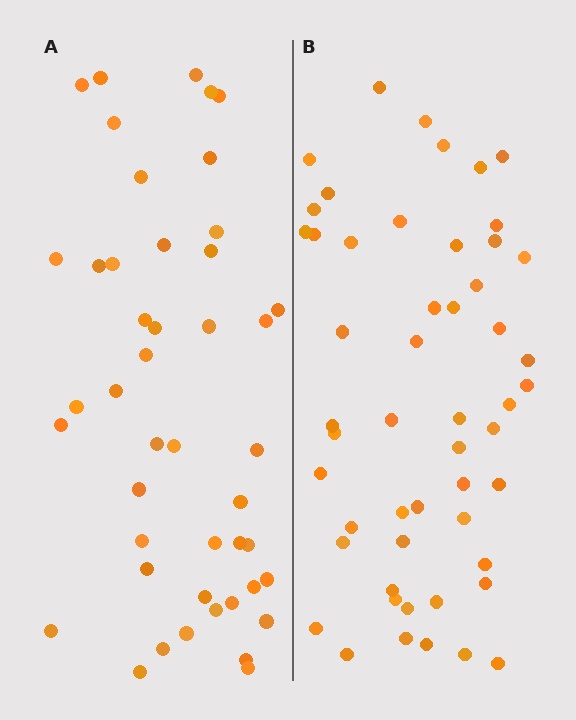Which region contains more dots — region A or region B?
Region B (the right region) has more dots.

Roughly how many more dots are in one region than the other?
Region B has roughly 8 or so more dots than region A.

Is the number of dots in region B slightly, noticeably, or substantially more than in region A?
Region B has only slightly more — the two regions are fairly close. The ratio is roughly 1.2 to 1.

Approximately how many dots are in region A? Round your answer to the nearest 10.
About 40 dots. (The exact count is 45, which rounds to 40.)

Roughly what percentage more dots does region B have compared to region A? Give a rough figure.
About 15% more.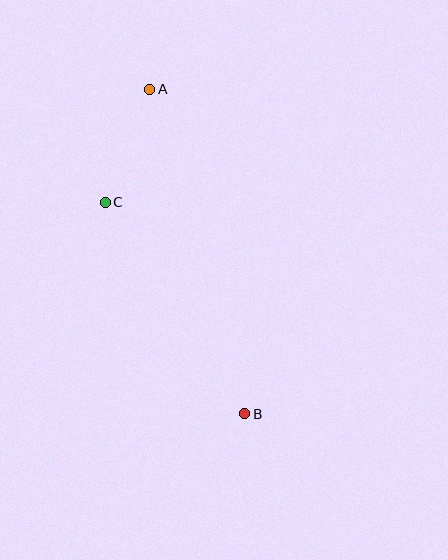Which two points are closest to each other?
Points A and C are closest to each other.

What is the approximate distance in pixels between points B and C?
The distance between B and C is approximately 253 pixels.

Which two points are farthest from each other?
Points A and B are farthest from each other.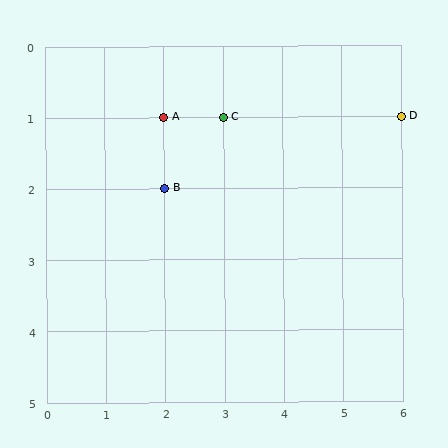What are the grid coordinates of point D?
Point D is at grid coordinates (6, 1).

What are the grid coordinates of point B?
Point B is at grid coordinates (2, 2).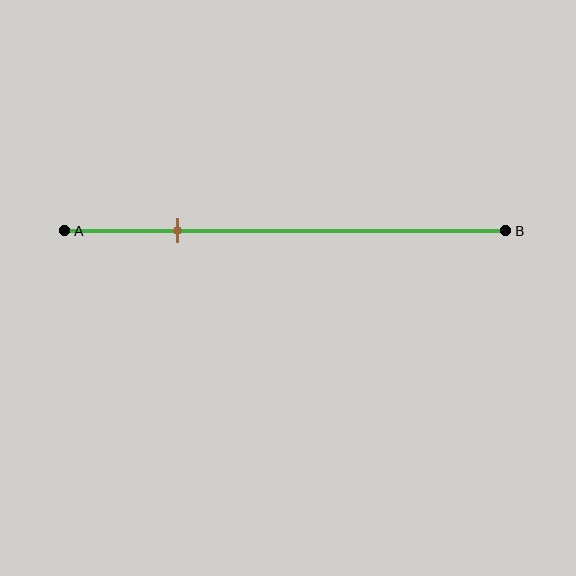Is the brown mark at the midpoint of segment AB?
No, the mark is at about 25% from A, not at the 50% midpoint.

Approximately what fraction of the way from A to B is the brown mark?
The brown mark is approximately 25% of the way from A to B.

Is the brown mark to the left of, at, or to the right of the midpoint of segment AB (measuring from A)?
The brown mark is to the left of the midpoint of segment AB.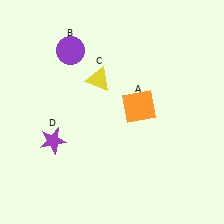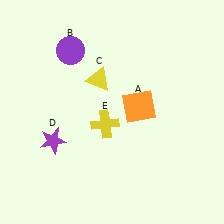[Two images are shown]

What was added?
A yellow cross (E) was added in Image 2.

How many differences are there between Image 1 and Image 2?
There is 1 difference between the two images.